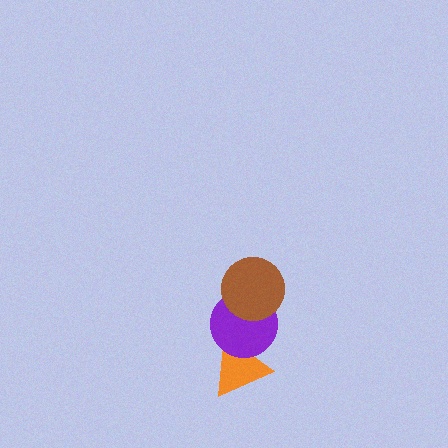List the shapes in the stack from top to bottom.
From top to bottom: the brown circle, the purple circle, the orange triangle.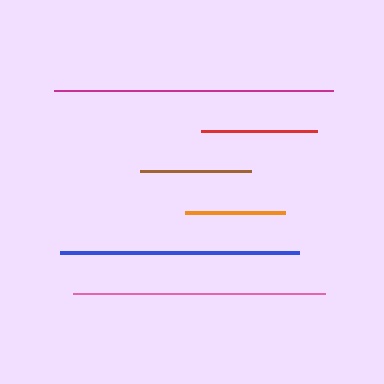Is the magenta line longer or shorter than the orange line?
The magenta line is longer than the orange line.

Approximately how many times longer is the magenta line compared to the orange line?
The magenta line is approximately 2.8 times the length of the orange line.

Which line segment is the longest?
The magenta line is the longest at approximately 279 pixels.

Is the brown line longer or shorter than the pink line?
The pink line is longer than the brown line.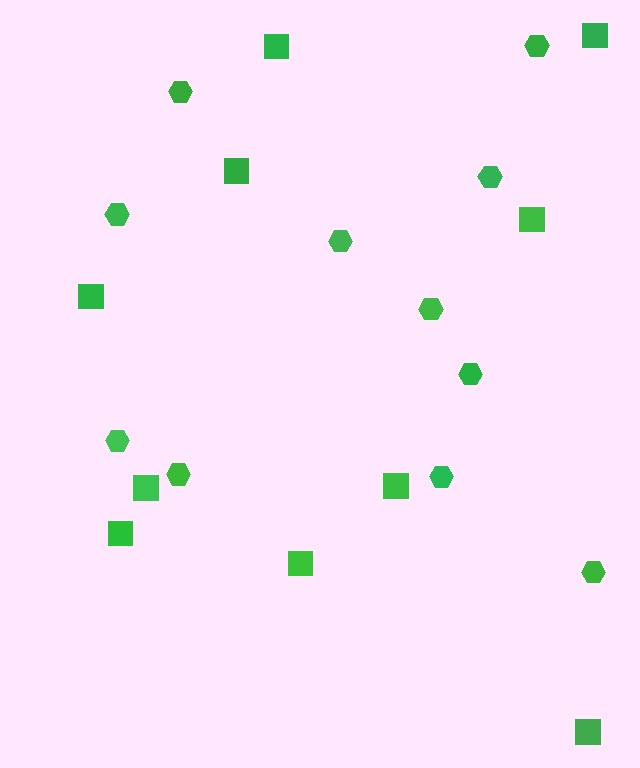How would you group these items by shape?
There are 2 groups: one group of squares (10) and one group of hexagons (11).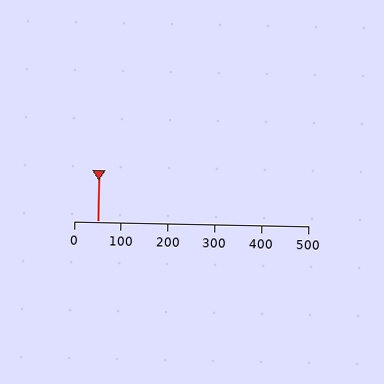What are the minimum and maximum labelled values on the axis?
The axis runs from 0 to 500.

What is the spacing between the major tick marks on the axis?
The major ticks are spaced 100 apart.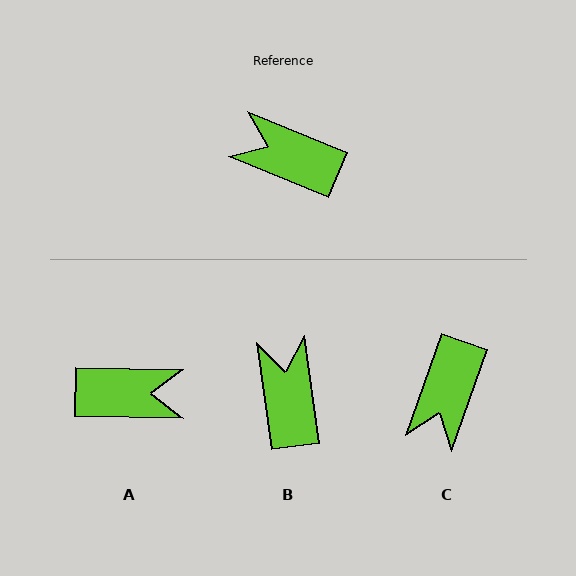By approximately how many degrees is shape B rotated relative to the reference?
Approximately 60 degrees clockwise.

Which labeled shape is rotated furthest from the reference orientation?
A, about 159 degrees away.